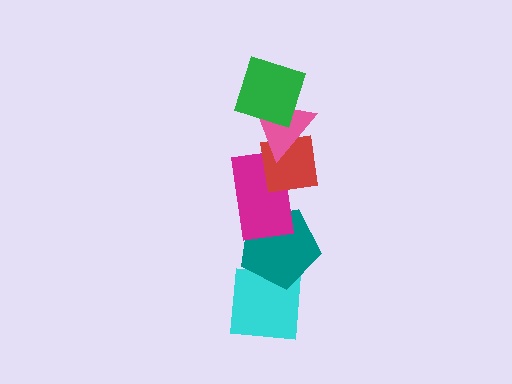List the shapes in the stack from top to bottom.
From top to bottom: the green square, the pink triangle, the red square, the magenta rectangle, the teal pentagon, the cyan square.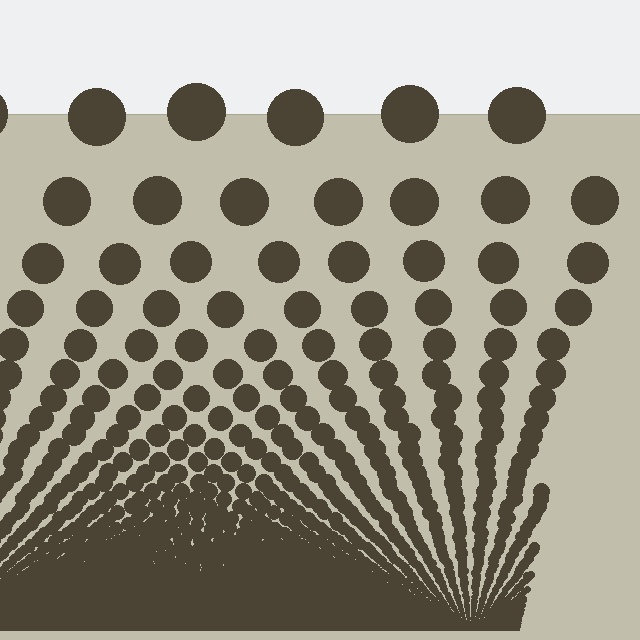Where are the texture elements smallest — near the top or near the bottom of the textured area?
Near the bottom.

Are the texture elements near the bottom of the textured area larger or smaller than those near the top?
Smaller. The gradient is inverted — elements near the bottom are smaller and denser.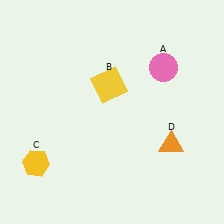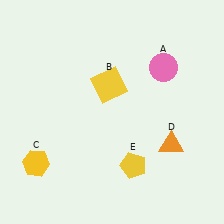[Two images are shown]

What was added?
A yellow pentagon (E) was added in Image 2.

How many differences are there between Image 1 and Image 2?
There is 1 difference between the two images.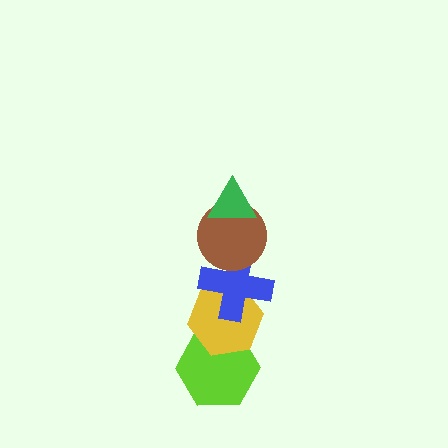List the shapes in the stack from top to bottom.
From top to bottom: the green triangle, the brown circle, the blue cross, the yellow hexagon, the lime hexagon.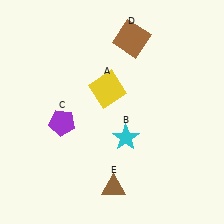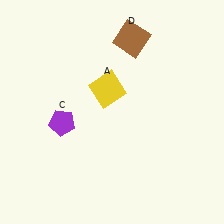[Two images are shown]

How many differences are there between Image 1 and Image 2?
There are 2 differences between the two images.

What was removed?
The cyan star (B), the brown triangle (E) were removed in Image 2.